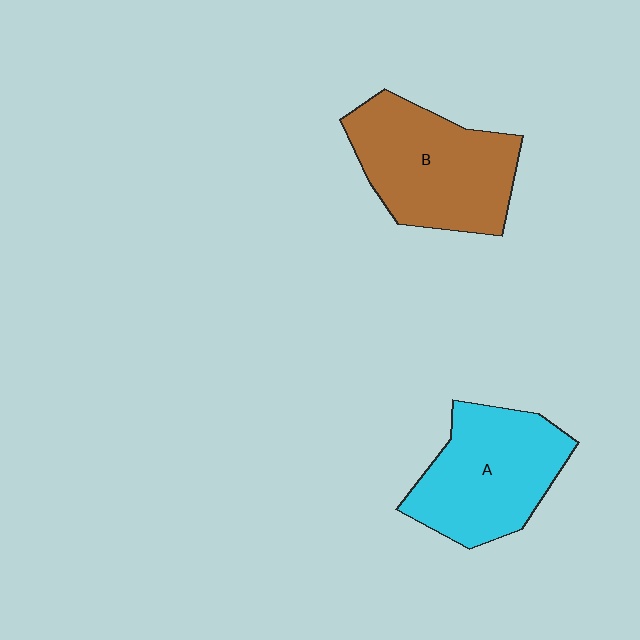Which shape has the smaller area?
Shape A (cyan).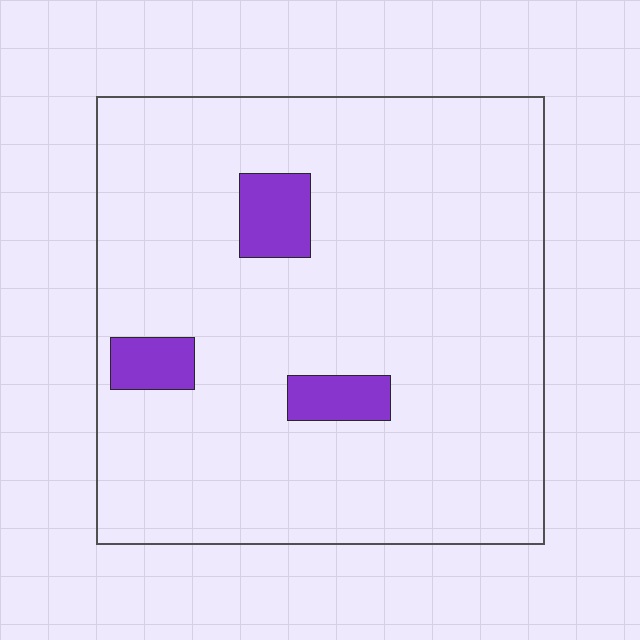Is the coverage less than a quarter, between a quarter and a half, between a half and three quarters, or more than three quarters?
Less than a quarter.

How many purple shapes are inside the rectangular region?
3.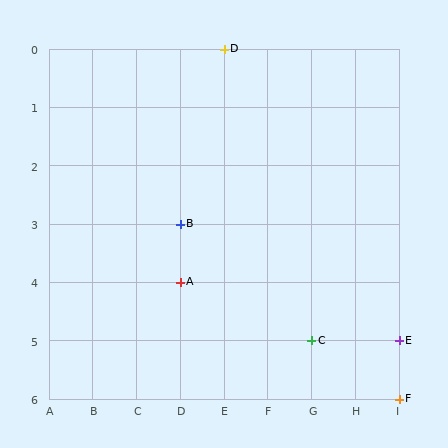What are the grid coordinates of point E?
Point E is at grid coordinates (I, 5).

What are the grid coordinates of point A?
Point A is at grid coordinates (D, 4).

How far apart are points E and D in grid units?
Points E and D are 4 columns and 5 rows apart (about 6.4 grid units diagonally).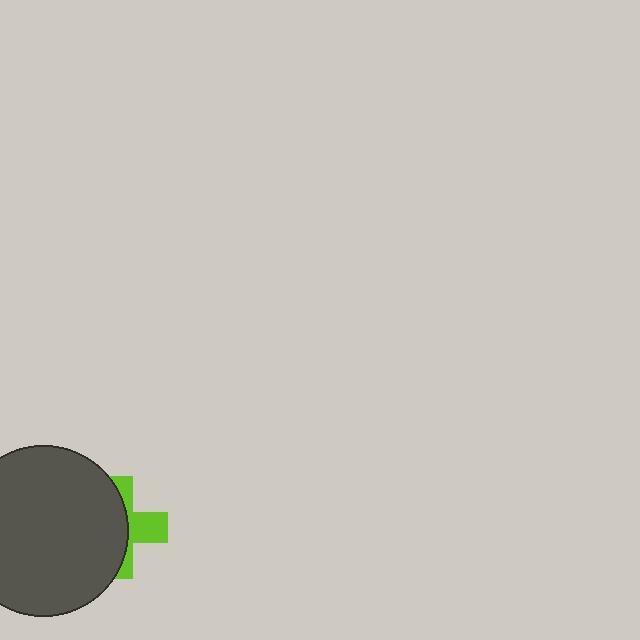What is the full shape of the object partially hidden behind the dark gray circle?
The partially hidden object is a lime cross.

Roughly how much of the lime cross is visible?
A small part of it is visible (roughly 38%).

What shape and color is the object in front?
The object in front is a dark gray circle.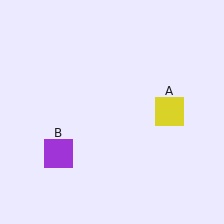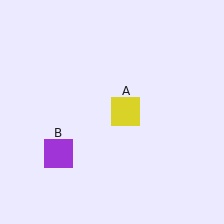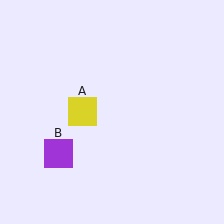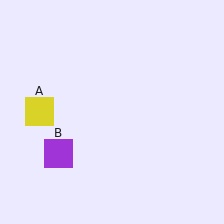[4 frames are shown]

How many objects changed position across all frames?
1 object changed position: yellow square (object A).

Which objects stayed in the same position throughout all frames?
Purple square (object B) remained stationary.